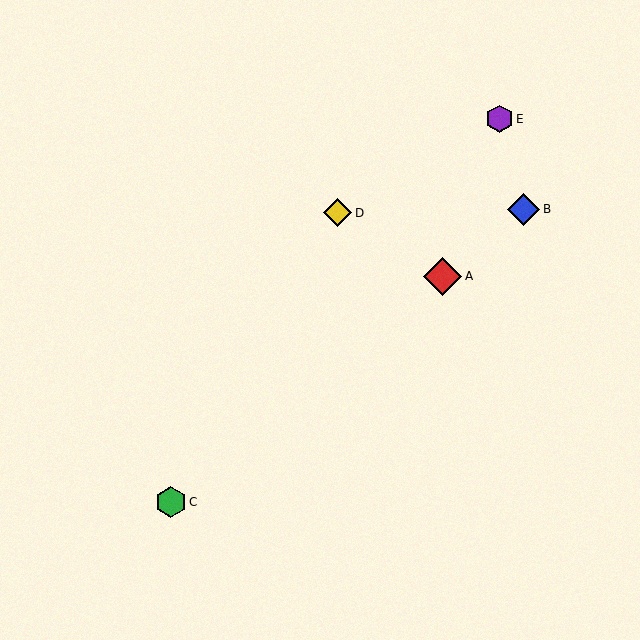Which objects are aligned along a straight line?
Objects A, B, C are aligned along a straight line.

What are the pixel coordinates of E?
Object E is at (500, 119).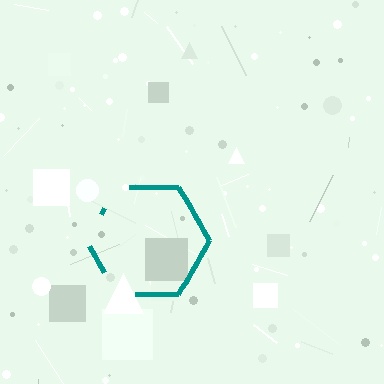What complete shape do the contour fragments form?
The contour fragments form a hexagon.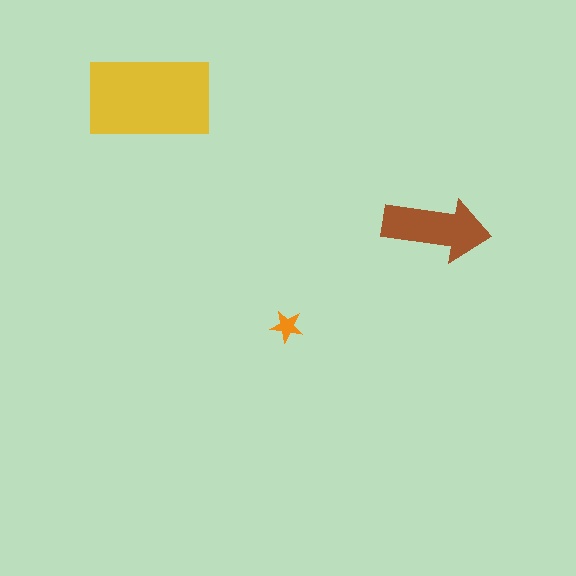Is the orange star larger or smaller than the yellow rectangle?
Smaller.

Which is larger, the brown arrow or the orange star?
The brown arrow.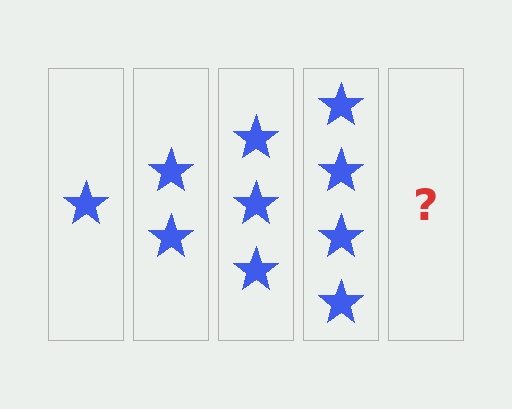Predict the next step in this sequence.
The next step is 5 stars.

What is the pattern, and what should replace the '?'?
The pattern is that each step adds one more star. The '?' should be 5 stars.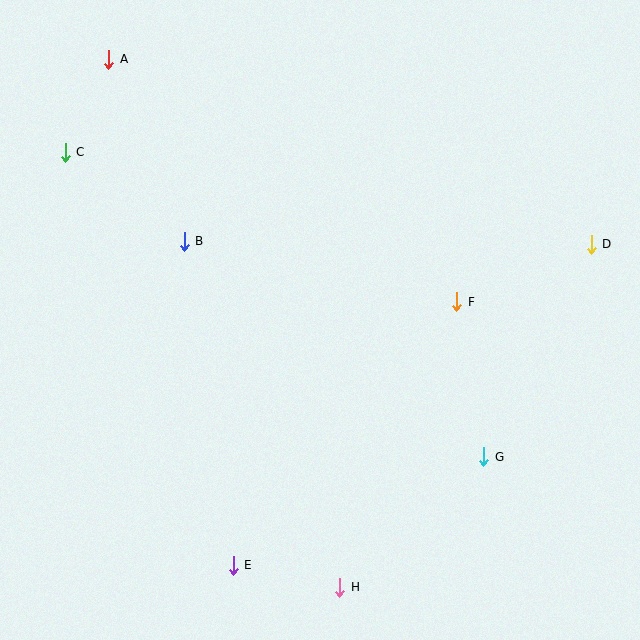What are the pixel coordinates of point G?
Point G is at (484, 457).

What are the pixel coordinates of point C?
Point C is at (65, 152).